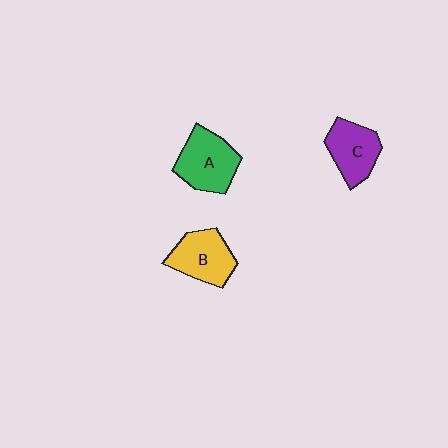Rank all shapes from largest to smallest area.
From largest to smallest: A (green), B (yellow), C (purple).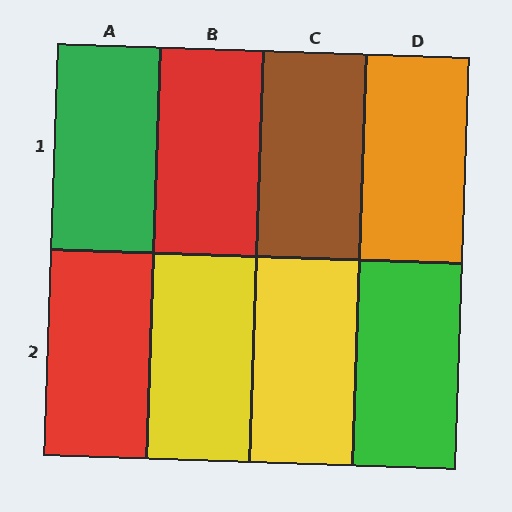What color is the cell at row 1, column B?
Red.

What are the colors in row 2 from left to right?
Red, yellow, yellow, green.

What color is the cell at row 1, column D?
Orange.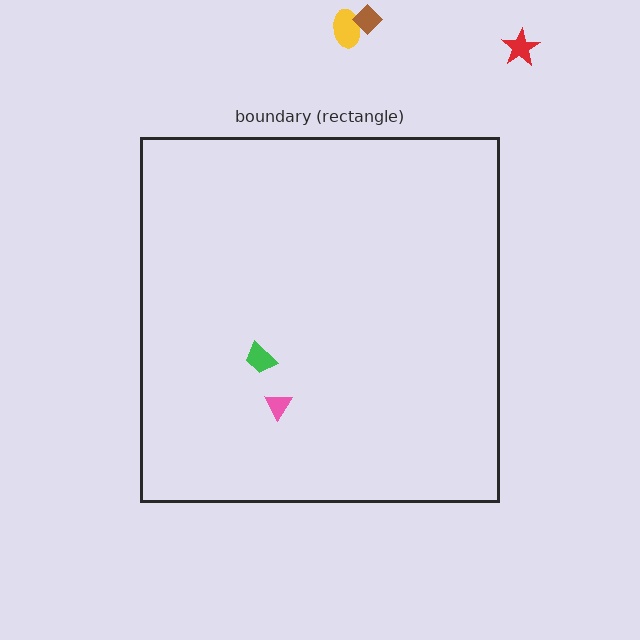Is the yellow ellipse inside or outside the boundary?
Outside.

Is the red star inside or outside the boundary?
Outside.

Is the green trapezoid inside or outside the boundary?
Inside.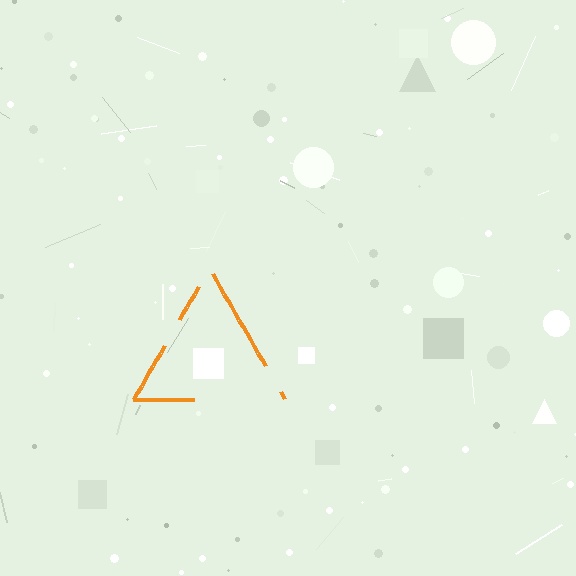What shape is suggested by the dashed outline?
The dashed outline suggests a triangle.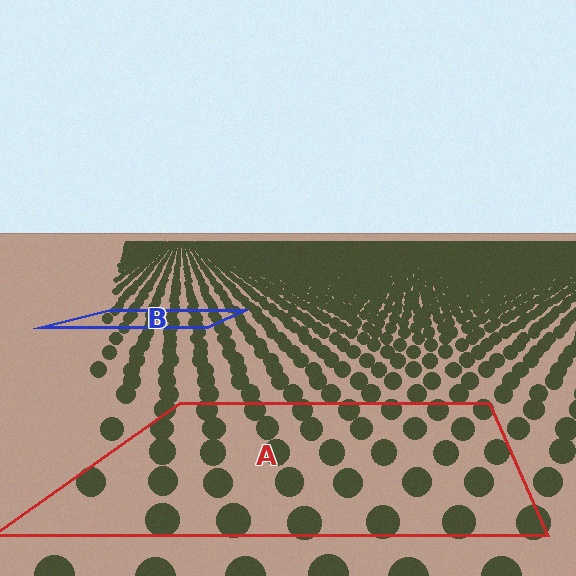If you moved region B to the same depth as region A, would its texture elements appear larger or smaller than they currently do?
They would appear larger. At a closer depth, the same texture elements are projected at a bigger on-screen size.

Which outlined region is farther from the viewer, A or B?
Region B is farther from the viewer — the texture elements inside it appear smaller and more densely packed.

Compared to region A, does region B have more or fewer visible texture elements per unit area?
Region B has more texture elements per unit area — they are packed more densely because it is farther away.